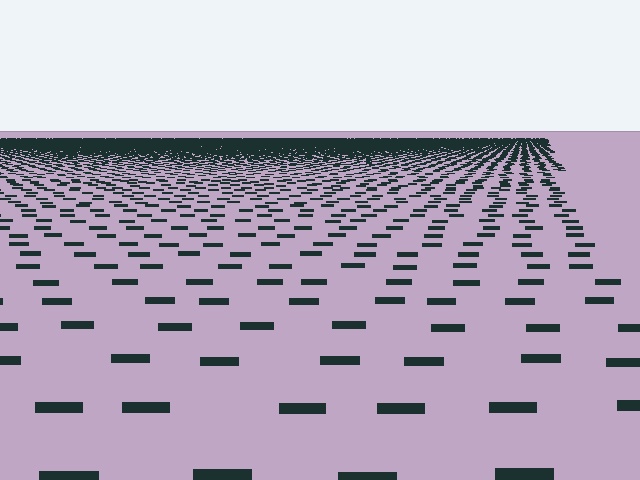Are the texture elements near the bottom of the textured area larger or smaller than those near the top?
Larger. Near the bottom, elements are closer to the viewer and appear at a bigger on-screen size.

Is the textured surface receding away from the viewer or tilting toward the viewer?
The surface is receding away from the viewer. Texture elements get smaller and denser toward the top.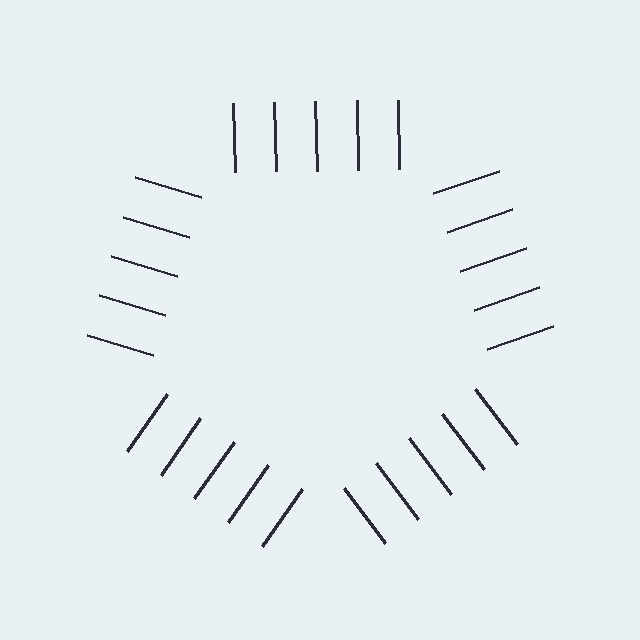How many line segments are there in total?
25 — 5 along each of the 5 edges.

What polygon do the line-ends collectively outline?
An illusory pentagon — the line segments terminate on its edges but no continuous stroke is drawn.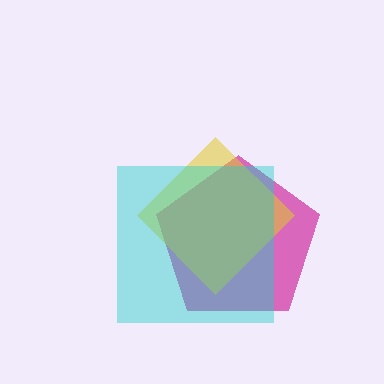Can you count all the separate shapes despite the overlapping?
Yes, there are 3 separate shapes.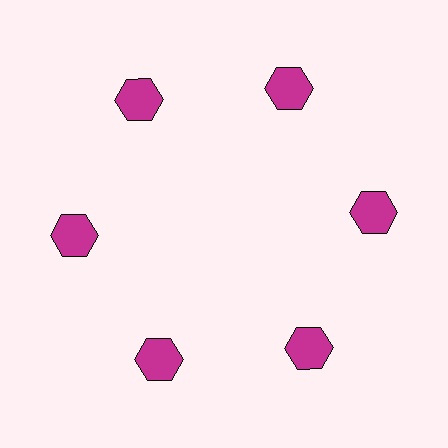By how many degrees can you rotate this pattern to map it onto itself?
The pattern maps onto itself every 60 degrees of rotation.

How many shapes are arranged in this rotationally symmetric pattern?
There are 6 shapes, arranged in 6 groups of 1.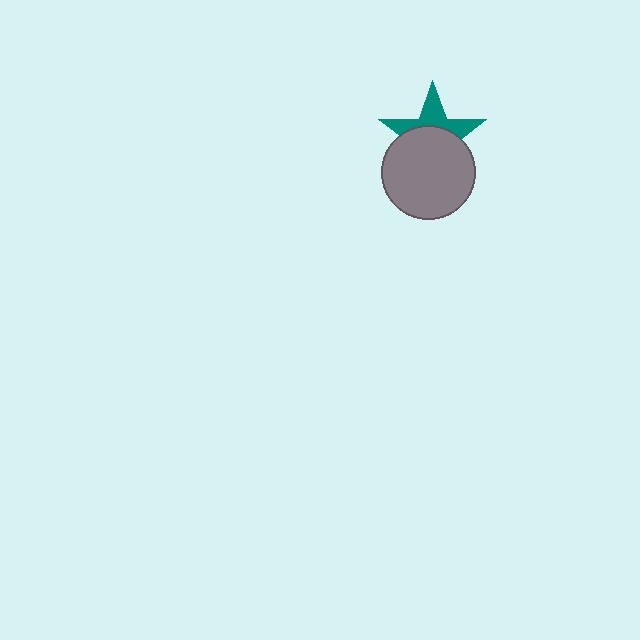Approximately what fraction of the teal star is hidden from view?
Roughly 59% of the teal star is hidden behind the gray circle.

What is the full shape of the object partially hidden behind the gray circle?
The partially hidden object is a teal star.